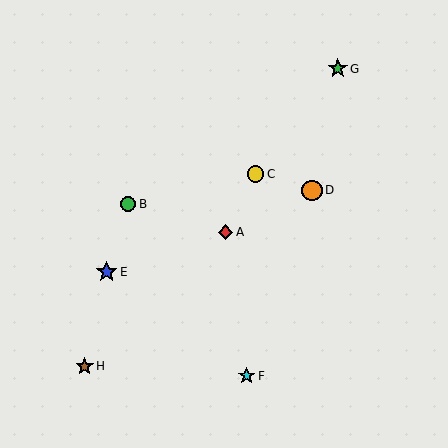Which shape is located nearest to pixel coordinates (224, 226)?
The red diamond (labeled A) at (226, 232) is nearest to that location.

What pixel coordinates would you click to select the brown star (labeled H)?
Click at (85, 366) to select the brown star H.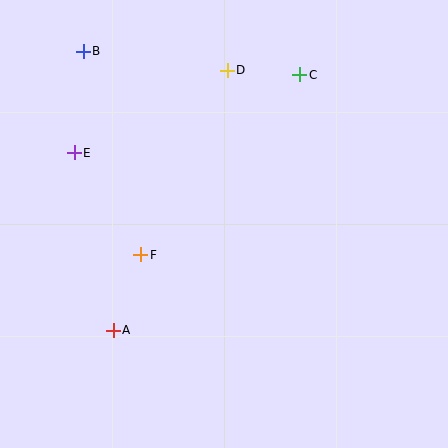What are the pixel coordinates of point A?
Point A is at (113, 330).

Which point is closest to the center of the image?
Point F at (141, 255) is closest to the center.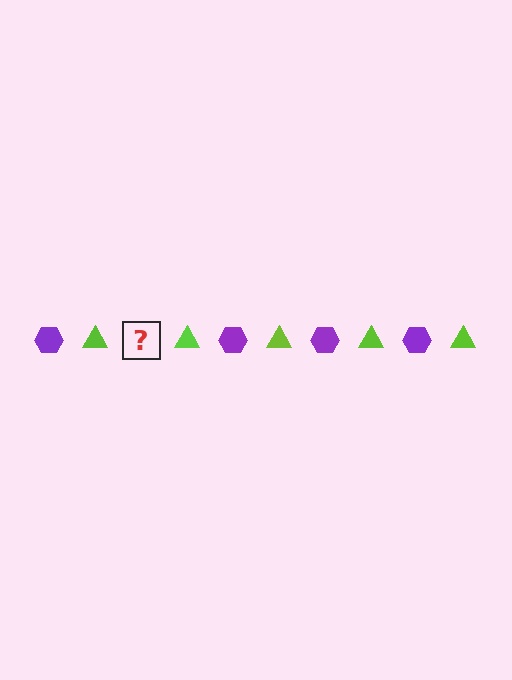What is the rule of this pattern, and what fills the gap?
The rule is that the pattern alternates between purple hexagon and lime triangle. The gap should be filled with a purple hexagon.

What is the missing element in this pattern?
The missing element is a purple hexagon.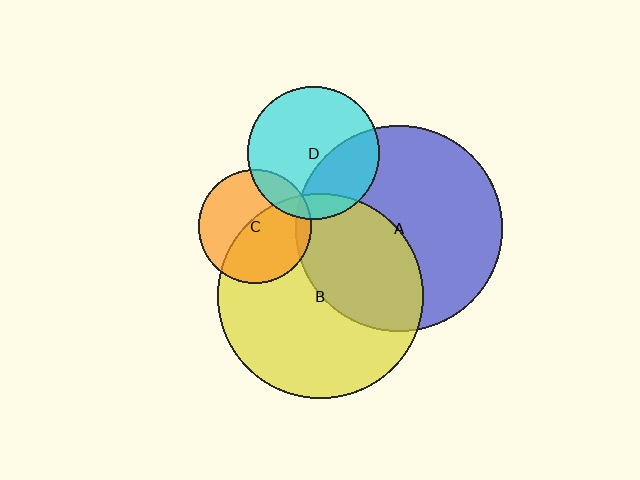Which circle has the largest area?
Circle A (blue).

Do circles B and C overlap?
Yes.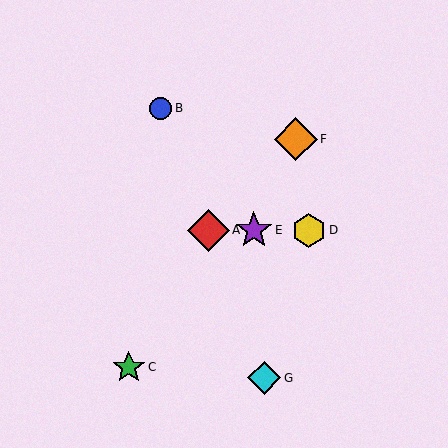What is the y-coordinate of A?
Object A is at y≈230.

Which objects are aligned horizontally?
Objects A, D, E are aligned horizontally.